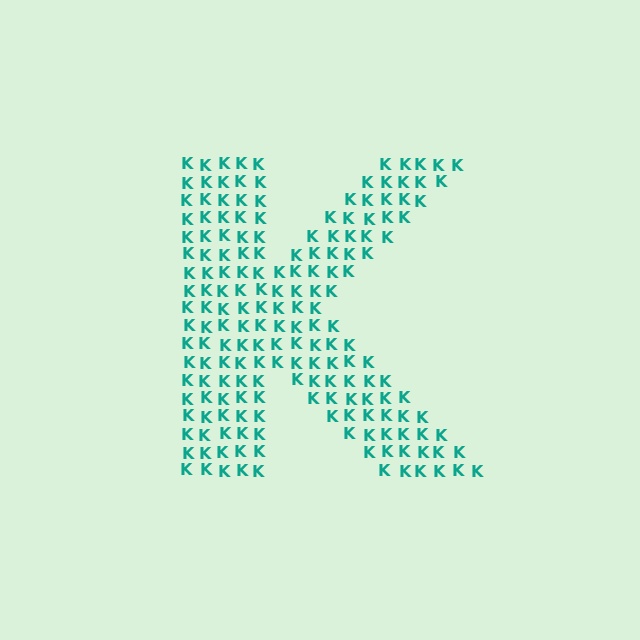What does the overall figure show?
The overall figure shows the letter K.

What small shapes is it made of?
It is made of small letter K's.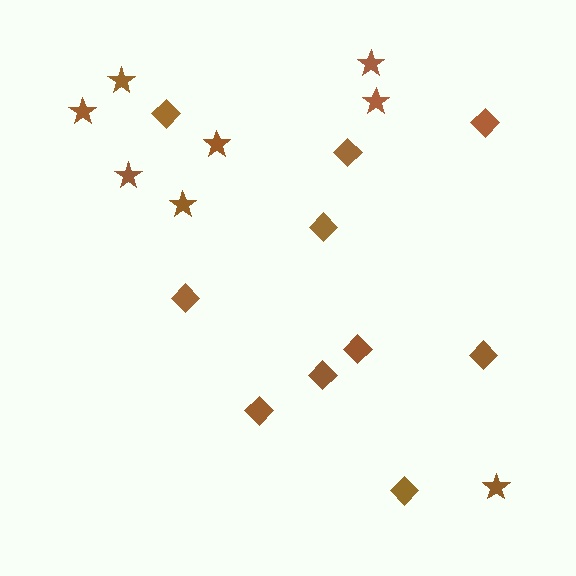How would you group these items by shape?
There are 2 groups: one group of diamonds (10) and one group of stars (8).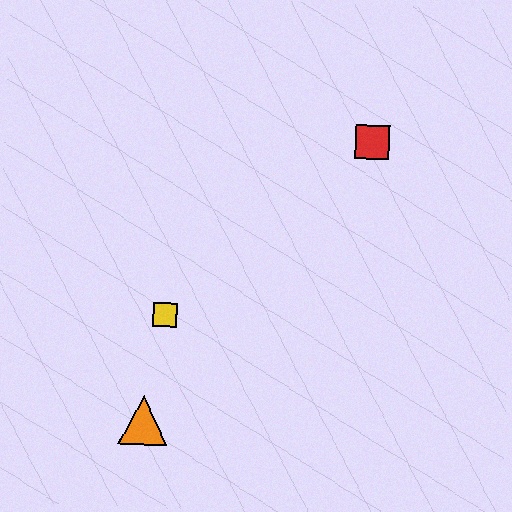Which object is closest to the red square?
The yellow square is closest to the red square.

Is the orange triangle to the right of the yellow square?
No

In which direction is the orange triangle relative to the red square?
The orange triangle is below the red square.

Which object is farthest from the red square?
The orange triangle is farthest from the red square.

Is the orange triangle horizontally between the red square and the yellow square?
No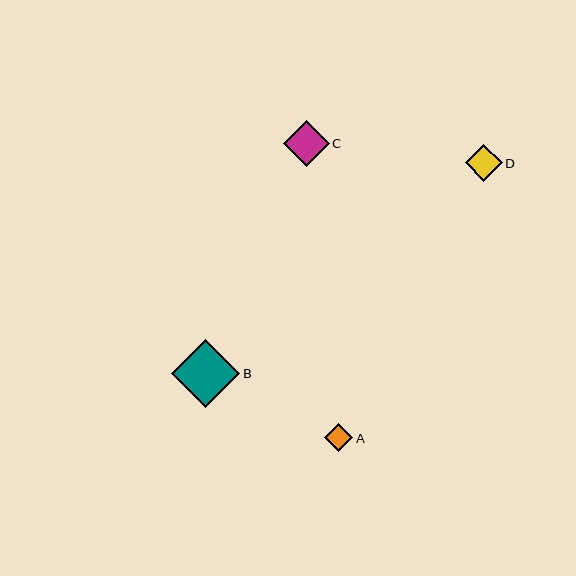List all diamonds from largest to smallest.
From largest to smallest: B, C, D, A.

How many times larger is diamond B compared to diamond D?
Diamond B is approximately 1.8 times the size of diamond D.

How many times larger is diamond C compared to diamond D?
Diamond C is approximately 1.2 times the size of diamond D.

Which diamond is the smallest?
Diamond A is the smallest with a size of approximately 28 pixels.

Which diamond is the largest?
Diamond B is the largest with a size of approximately 68 pixels.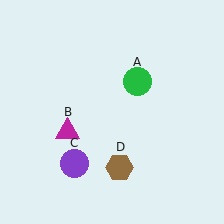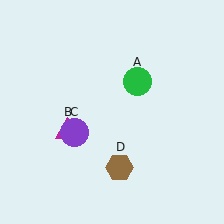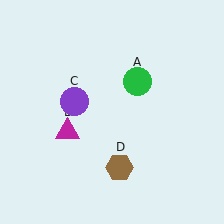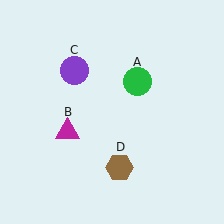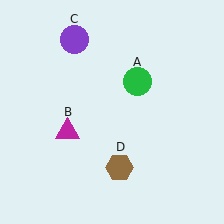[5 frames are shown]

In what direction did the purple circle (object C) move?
The purple circle (object C) moved up.